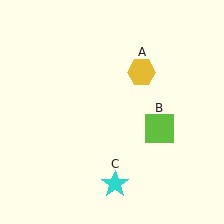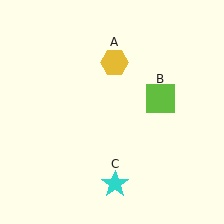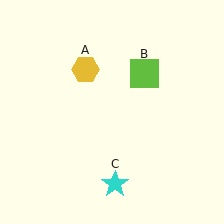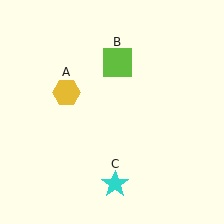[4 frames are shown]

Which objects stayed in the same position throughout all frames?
Cyan star (object C) remained stationary.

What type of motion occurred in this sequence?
The yellow hexagon (object A), lime square (object B) rotated counterclockwise around the center of the scene.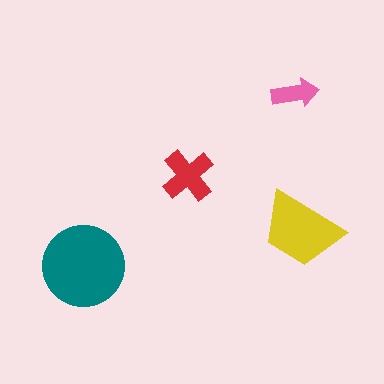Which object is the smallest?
The pink arrow.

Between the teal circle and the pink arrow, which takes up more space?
The teal circle.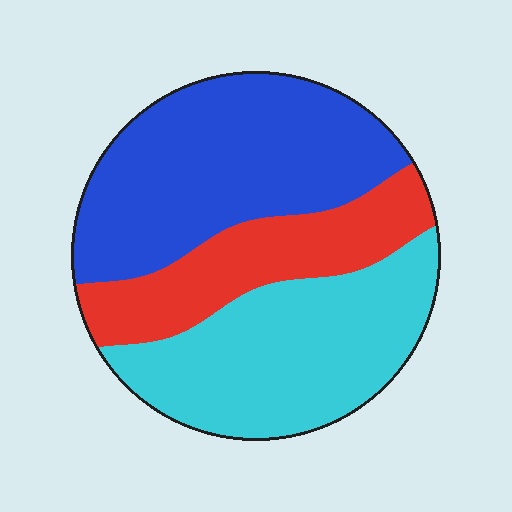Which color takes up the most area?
Blue, at roughly 40%.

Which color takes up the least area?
Red, at roughly 25%.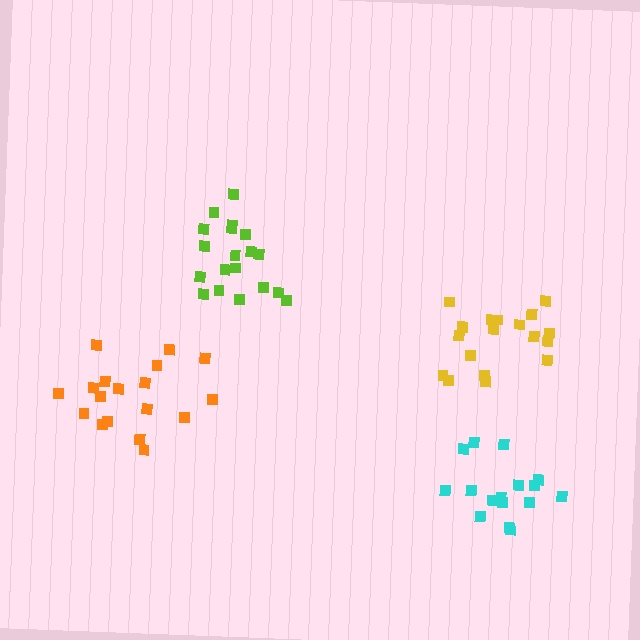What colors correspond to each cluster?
The clusters are colored: yellow, orange, cyan, lime.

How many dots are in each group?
Group 1: 18 dots, Group 2: 18 dots, Group 3: 16 dots, Group 4: 19 dots (71 total).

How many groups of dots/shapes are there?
There are 4 groups.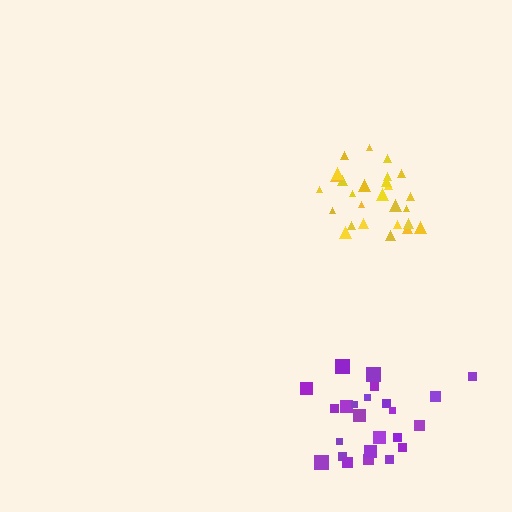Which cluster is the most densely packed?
Yellow.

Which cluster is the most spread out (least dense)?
Purple.